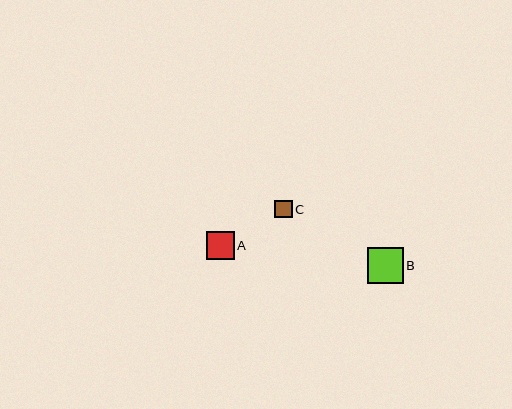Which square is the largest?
Square B is the largest with a size of approximately 36 pixels.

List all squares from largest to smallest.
From largest to smallest: B, A, C.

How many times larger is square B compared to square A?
Square B is approximately 1.3 times the size of square A.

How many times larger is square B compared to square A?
Square B is approximately 1.3 times the size of square A.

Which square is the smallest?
Square C is the smallest with a size of approximately 18 pixels.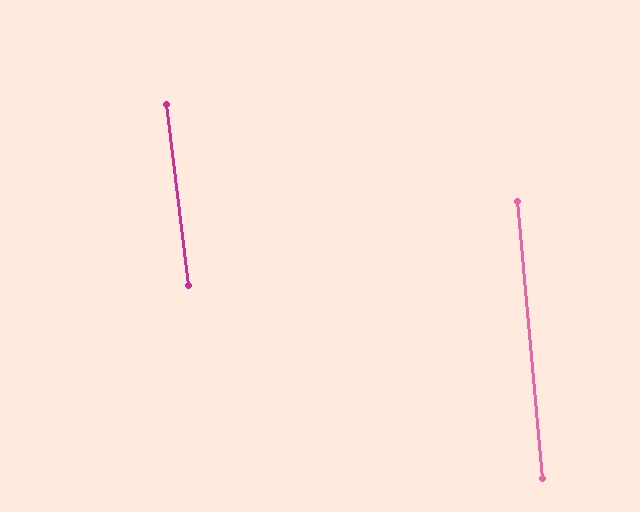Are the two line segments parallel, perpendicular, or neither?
Parallel — their directions differ by only 1.5°.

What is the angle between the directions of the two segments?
Approximately 2 degrees.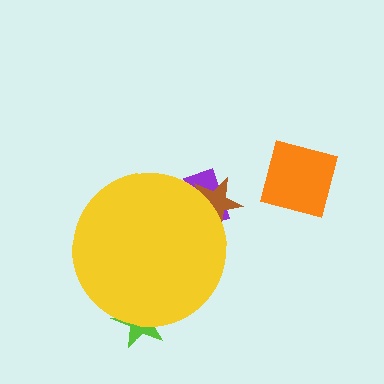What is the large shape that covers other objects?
A yellow circle.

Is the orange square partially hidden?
No, the orange square is fully visible.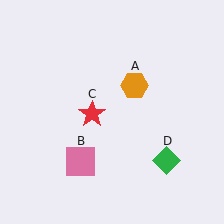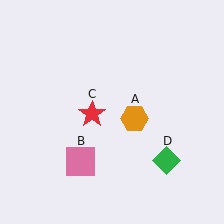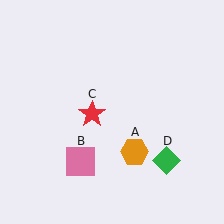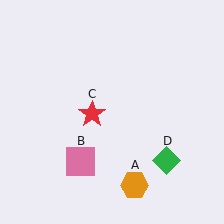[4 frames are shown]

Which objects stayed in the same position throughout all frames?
Pink square (object B) and red star (object C) and green diamond (object D) remained stationary.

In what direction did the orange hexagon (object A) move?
The orange hexagon (object A) moved down.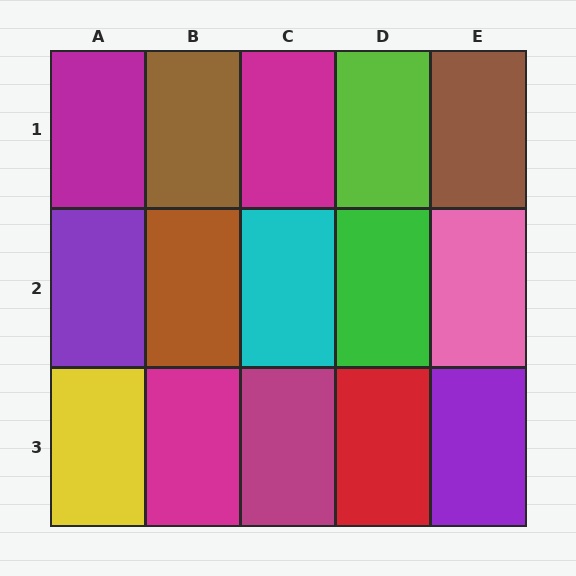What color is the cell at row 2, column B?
Brown.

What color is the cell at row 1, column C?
Magenta.